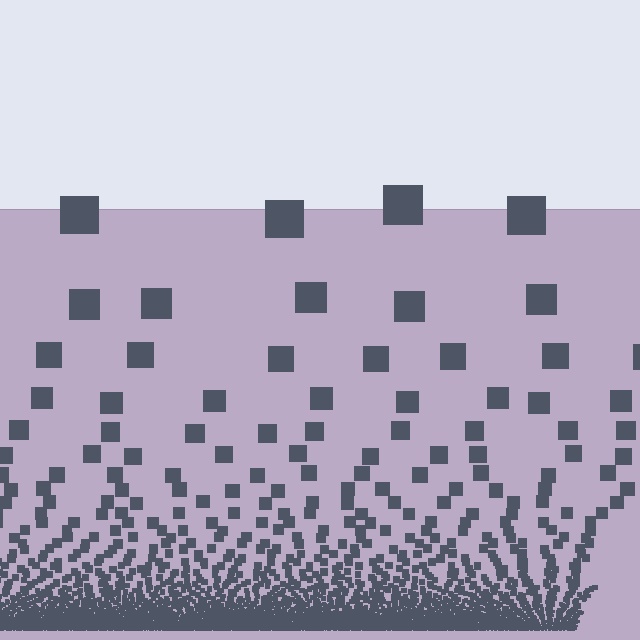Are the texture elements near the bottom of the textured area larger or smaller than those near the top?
Smaller. The gradient is inverted — elements near the bottom are smaller and denser.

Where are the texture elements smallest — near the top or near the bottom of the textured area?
Near the bottom.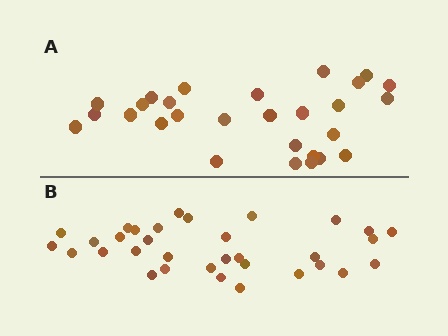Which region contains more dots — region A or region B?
Region B (the bottom region) has more dots.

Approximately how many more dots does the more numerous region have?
Region B has about 5 more dots than region A.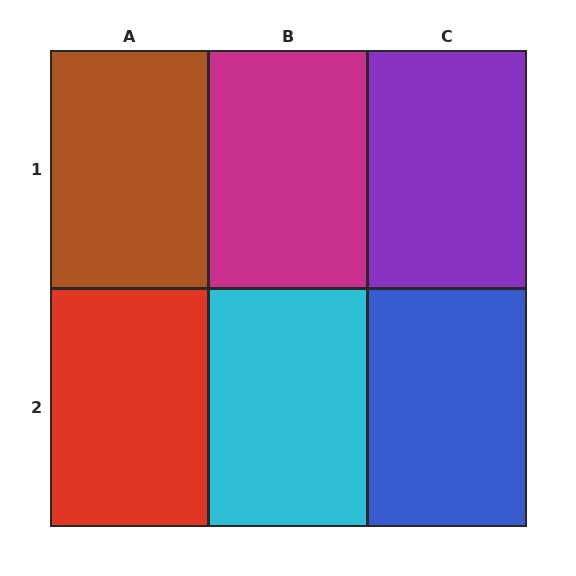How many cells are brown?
1 cell is brown.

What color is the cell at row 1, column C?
Purple.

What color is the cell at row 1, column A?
Brown.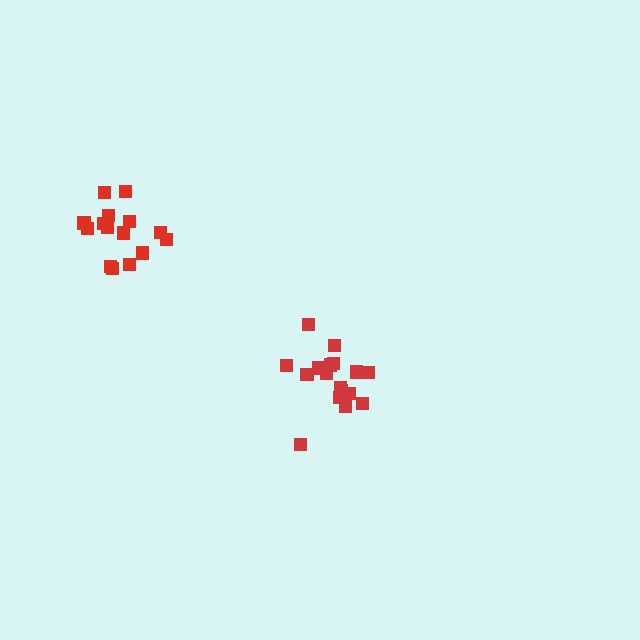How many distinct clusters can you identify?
There are 2 distinct clusters.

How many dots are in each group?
Group 1: 17 dots, Group 2: 15 dots (32 total).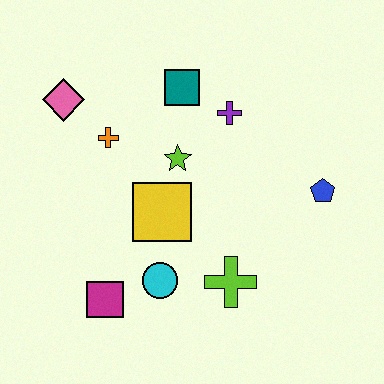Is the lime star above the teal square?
No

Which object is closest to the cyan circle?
The magenta square is closest to the cyan circle.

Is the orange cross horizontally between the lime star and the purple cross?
No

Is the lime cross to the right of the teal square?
Yes